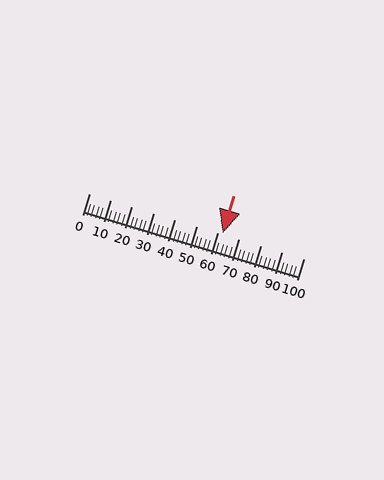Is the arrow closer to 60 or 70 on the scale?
The arrow is closer to 60.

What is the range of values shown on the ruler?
The ruler shows values from 0 to 100.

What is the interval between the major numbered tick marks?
The major tick marks are spaced 10 units apart.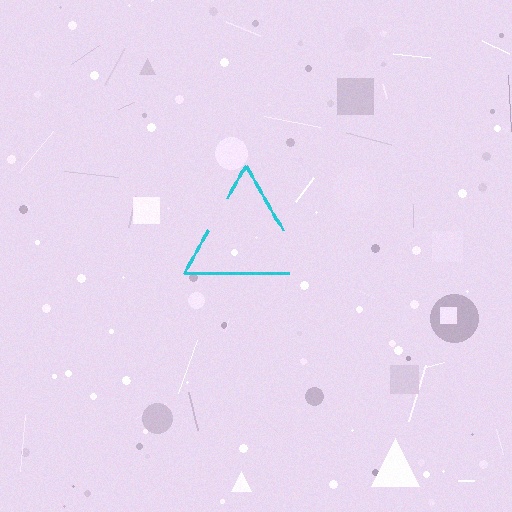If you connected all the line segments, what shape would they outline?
They would outline a triangle.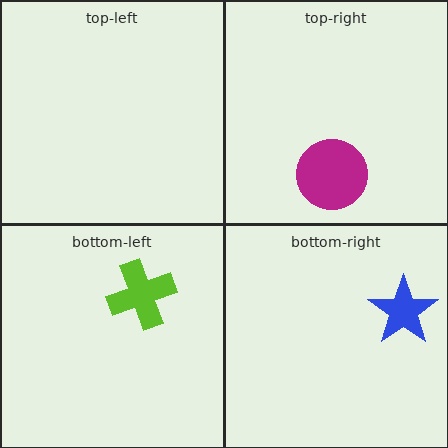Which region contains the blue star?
The bottom-right region.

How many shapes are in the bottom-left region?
1.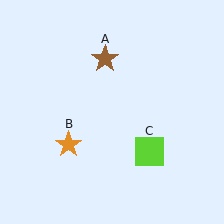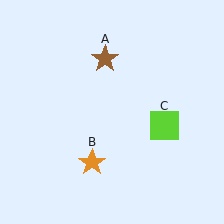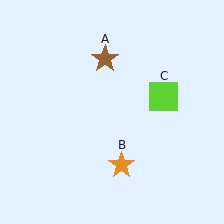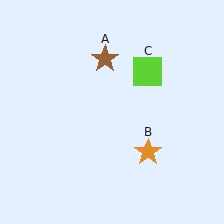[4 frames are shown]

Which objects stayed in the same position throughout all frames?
Brown star (object A) remained stationary.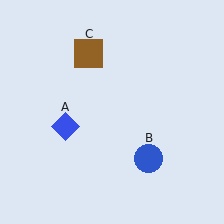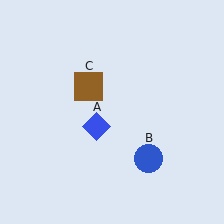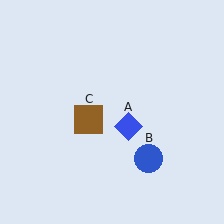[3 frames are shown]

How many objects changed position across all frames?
2 objects changed position: blue diamond (object A), brown square (object C).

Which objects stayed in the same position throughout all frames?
Blue circle (object B) remained stationary.